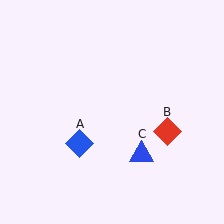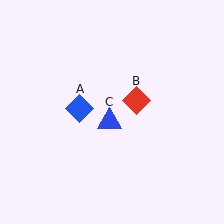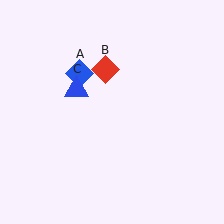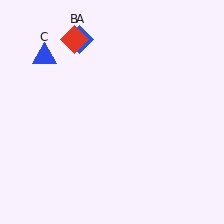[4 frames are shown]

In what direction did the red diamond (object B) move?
The red diamond (object B) moved up and to the left.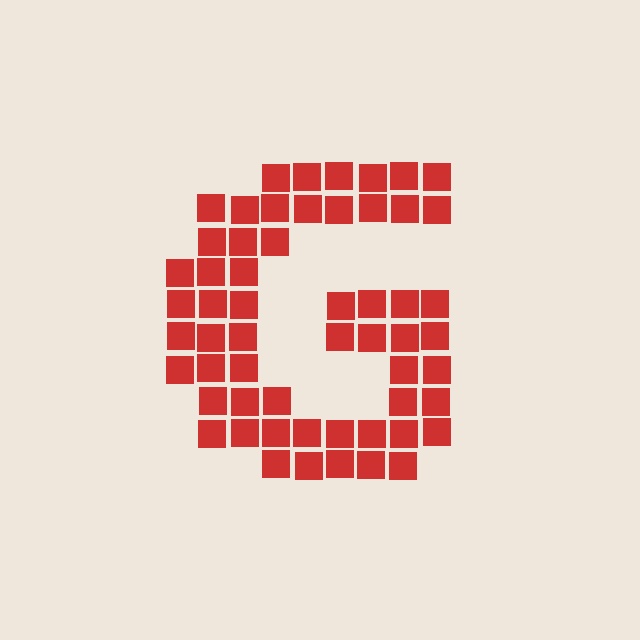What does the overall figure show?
The overall figure shows the letter G.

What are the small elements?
The small elements are squares.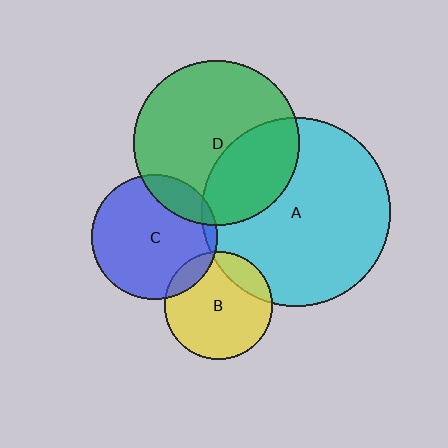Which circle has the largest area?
Circle A (cyan).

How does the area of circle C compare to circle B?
Approximately 1.3 times.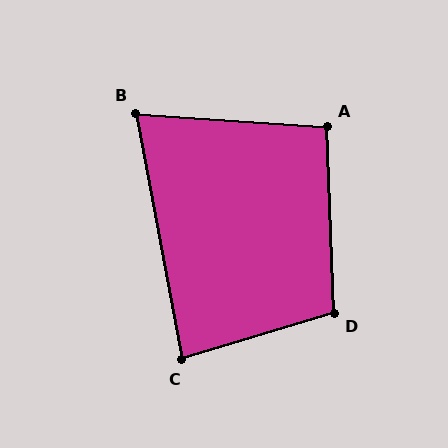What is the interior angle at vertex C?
Approximately 84 degrees (acute).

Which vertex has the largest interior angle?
D, at approximately 105 degrees.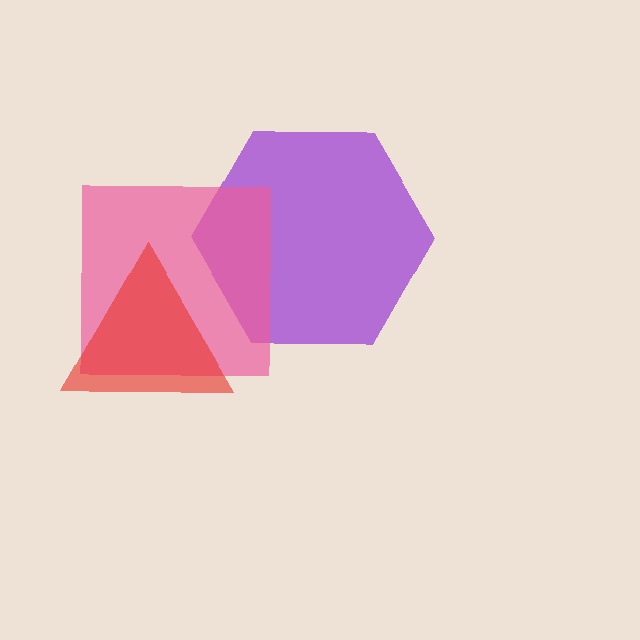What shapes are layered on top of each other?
The layered shapes are: a purple hexagon, a pink square, a red triangle.